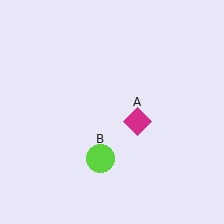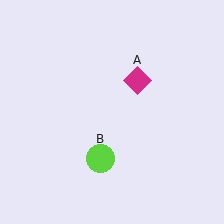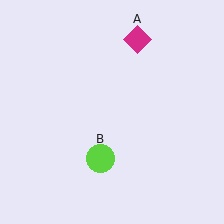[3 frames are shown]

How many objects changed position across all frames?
1 object changed position: magenta diamond (object A).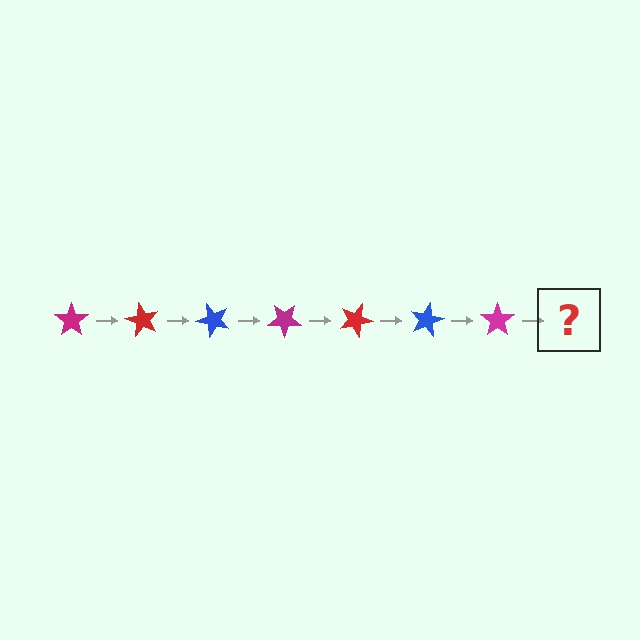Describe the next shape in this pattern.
It should be a red star, rotated 420 degrees from the start.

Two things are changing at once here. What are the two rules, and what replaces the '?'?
The two rules are that it rotates 60 degrees each step and the color cycles through magenta, red, and blue. The '?' should be a red star, rotated 420 degrees from the start.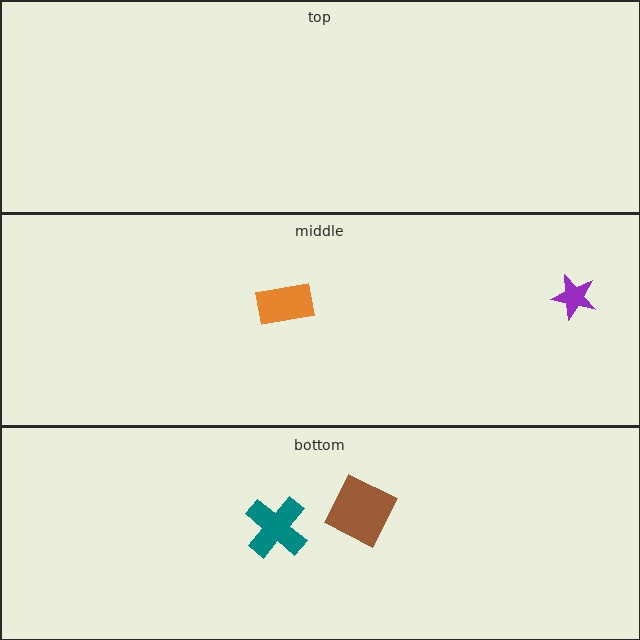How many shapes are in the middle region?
2.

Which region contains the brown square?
The bottom region.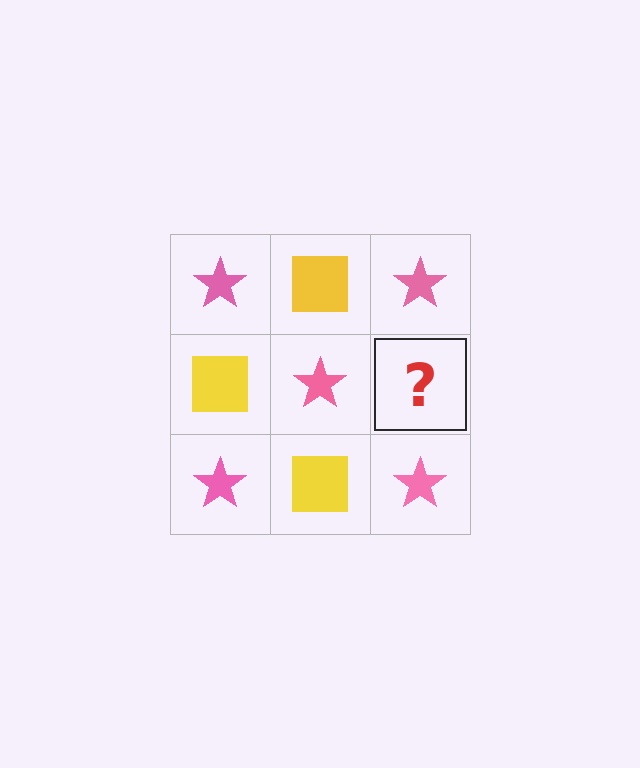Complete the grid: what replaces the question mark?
The question mark should be replaced with a yellow square.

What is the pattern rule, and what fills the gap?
The rule is that it alternates pink star and yellow square in a checkerboard pattern. The gap should be filled with a yellow square.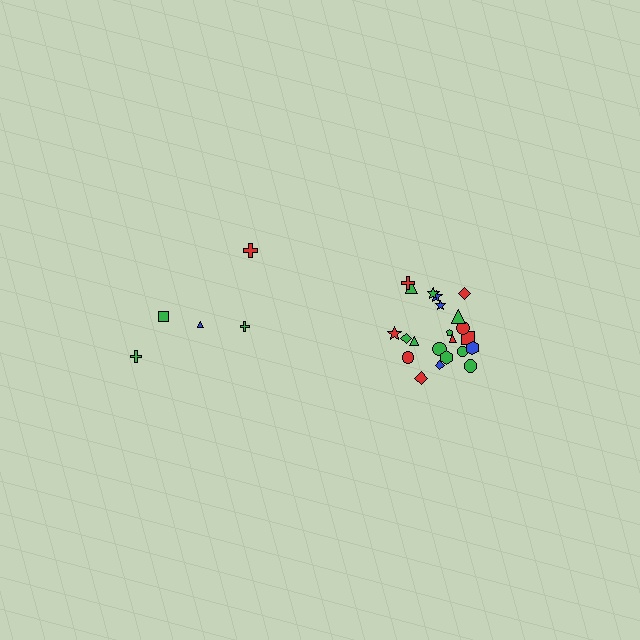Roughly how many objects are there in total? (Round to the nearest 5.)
Roughly 25 objects in total.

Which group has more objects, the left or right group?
The right group.